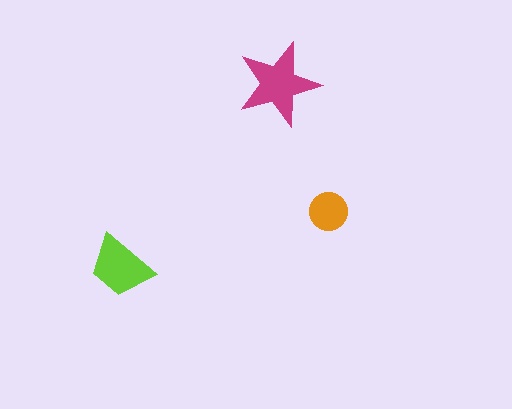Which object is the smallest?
The orange circle.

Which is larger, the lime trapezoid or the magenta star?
The magenta star.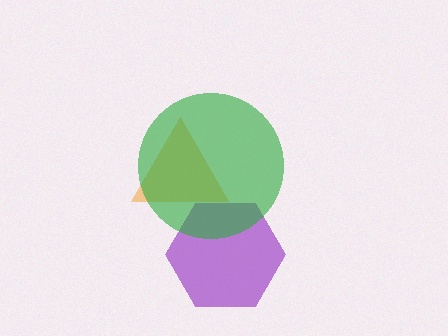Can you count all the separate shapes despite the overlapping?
Yes, there are 3 separate shapes.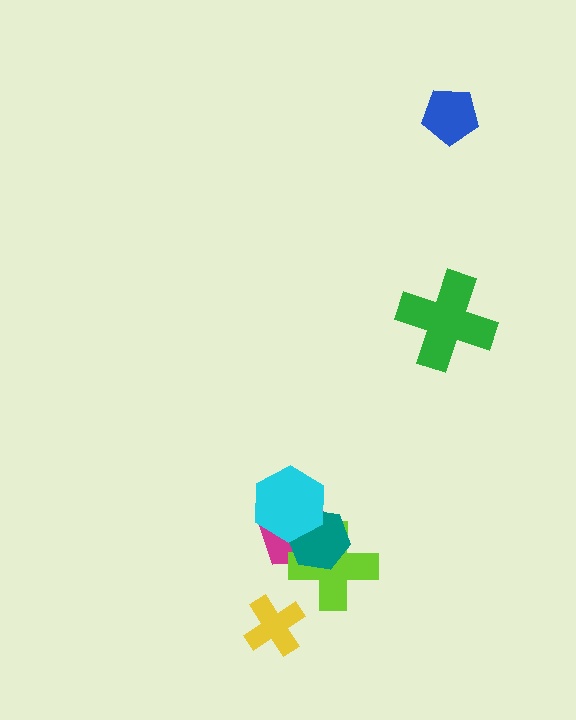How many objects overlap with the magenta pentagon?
3 objects overlap with the magenta pentagon.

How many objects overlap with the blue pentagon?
0 objects overlap with the blue pentagon.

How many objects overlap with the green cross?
0 objects overlap with the green cross.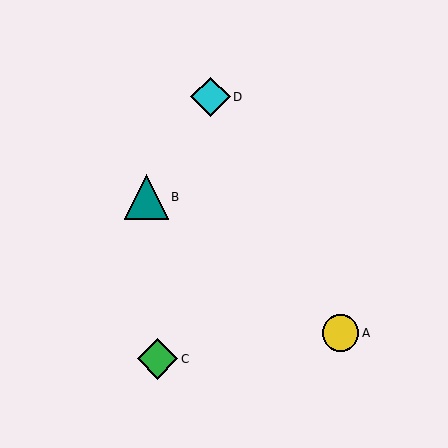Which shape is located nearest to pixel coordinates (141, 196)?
The teal triangle (labeled B) at (146, 197) is nearest to that location.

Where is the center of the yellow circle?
The center of the yellow circle is at (341, 333).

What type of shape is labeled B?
Shape B is a teal triangle.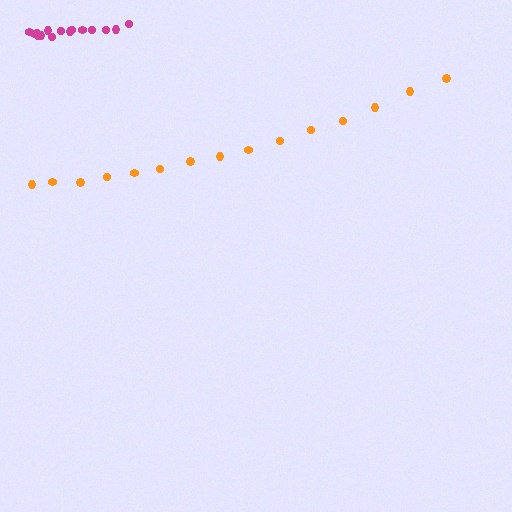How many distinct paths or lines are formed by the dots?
There are 2 distinct paths.